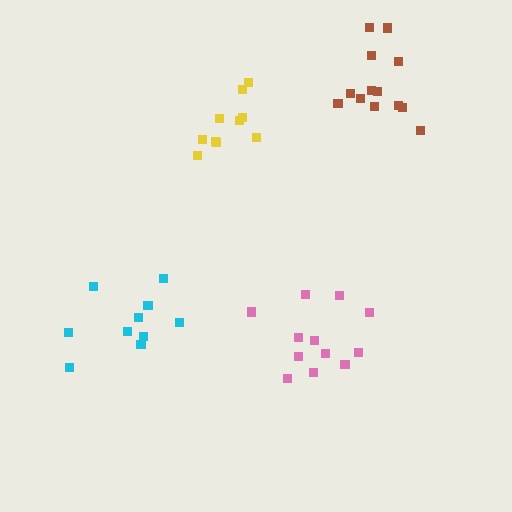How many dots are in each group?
Group 1: 10 dots, Group 2: 10 dots, Group 3: 12 dots, Group 4: 13 dots (45 total).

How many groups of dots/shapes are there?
There are 4 groups.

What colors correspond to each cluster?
The clusters are colored: cyan, yellow, pink, brown.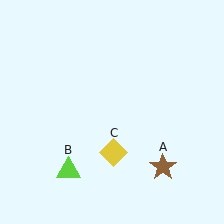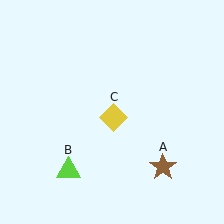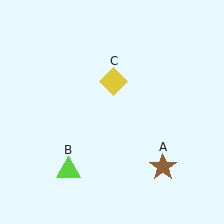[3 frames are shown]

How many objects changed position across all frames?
1 object changed position: yellow diamond (object C).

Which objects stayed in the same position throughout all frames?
Brown star (object A) and lime triangle (object B) remained stationary.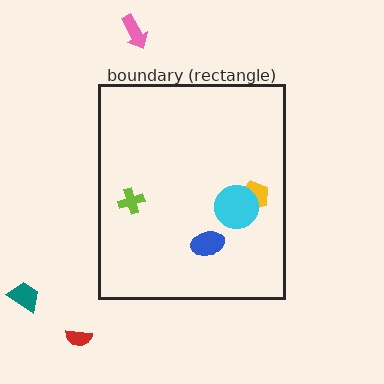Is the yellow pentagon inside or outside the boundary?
Inside.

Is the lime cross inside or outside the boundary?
Inside.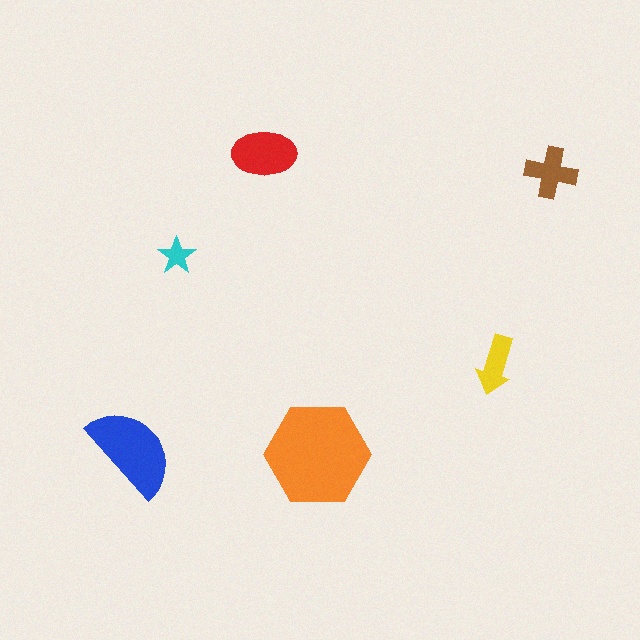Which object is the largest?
The orange hexagon.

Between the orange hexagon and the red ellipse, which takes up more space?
The orange hexagon.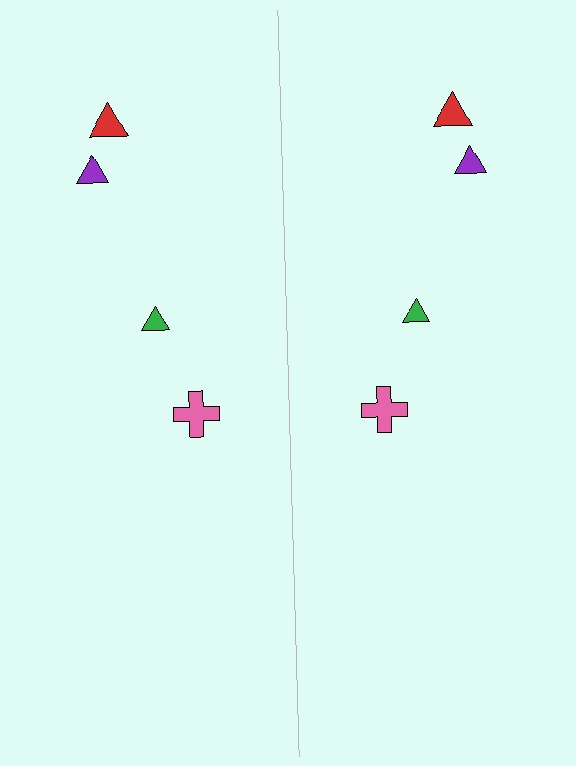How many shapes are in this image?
There are 8 shapes in this image.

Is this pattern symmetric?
Yes, this pattern has bilateral (reflection) symmetry.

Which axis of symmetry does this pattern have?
The pattern has a vertical axis of symmetry running through the center of the image.